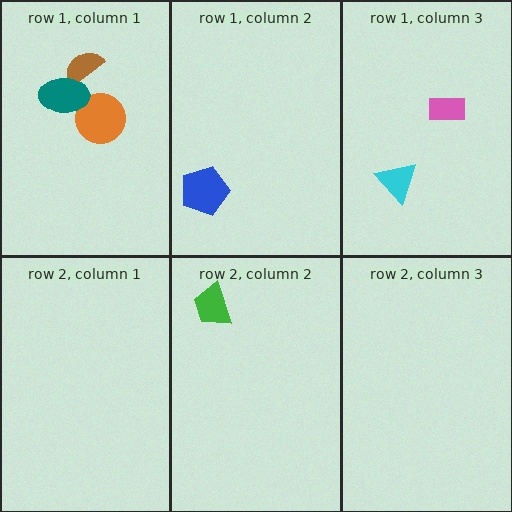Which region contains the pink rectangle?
The row 1, column 3 region.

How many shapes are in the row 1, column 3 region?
2.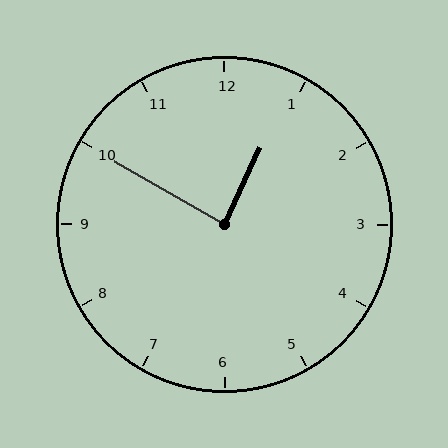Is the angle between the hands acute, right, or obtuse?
It is right.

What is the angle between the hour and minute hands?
Approximately 85 degrees.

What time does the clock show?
12:50.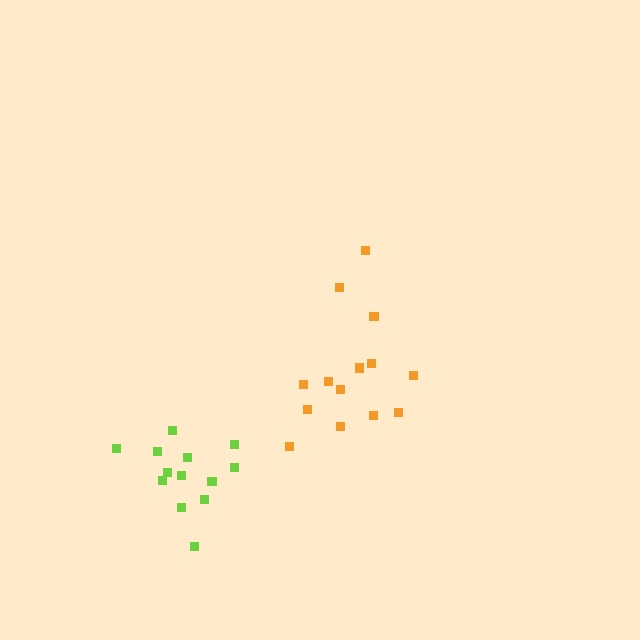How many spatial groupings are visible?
There are 2 spatial groupings.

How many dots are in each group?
Group 1: 14 dots, Group 2: 13 dots (27 total).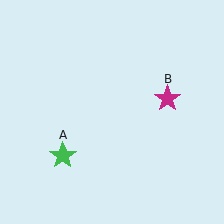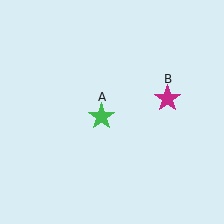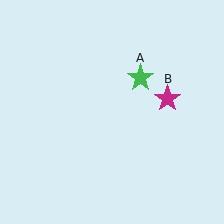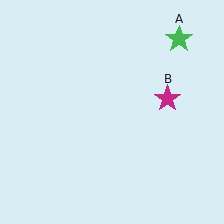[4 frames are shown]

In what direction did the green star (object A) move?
The green star (object A) moved up and to the right.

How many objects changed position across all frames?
1 object changed position: green star (object A).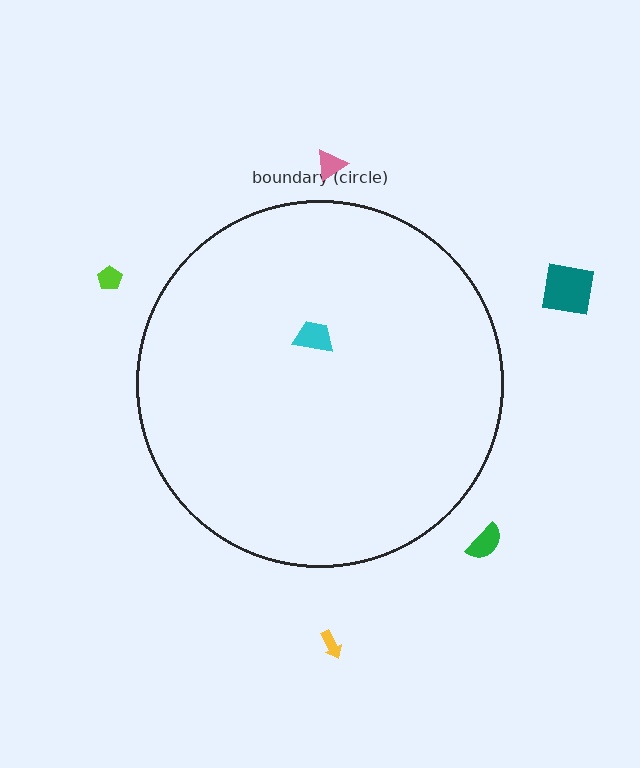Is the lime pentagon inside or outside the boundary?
Outside.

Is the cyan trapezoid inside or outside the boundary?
Inside.